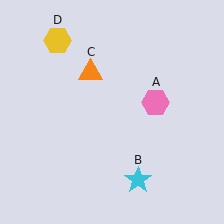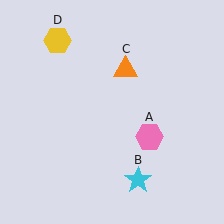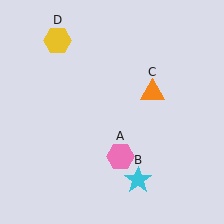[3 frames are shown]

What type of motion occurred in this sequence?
The pink hexagon (object A), orange triangle (object C) rotated clockwise around the center of the scene.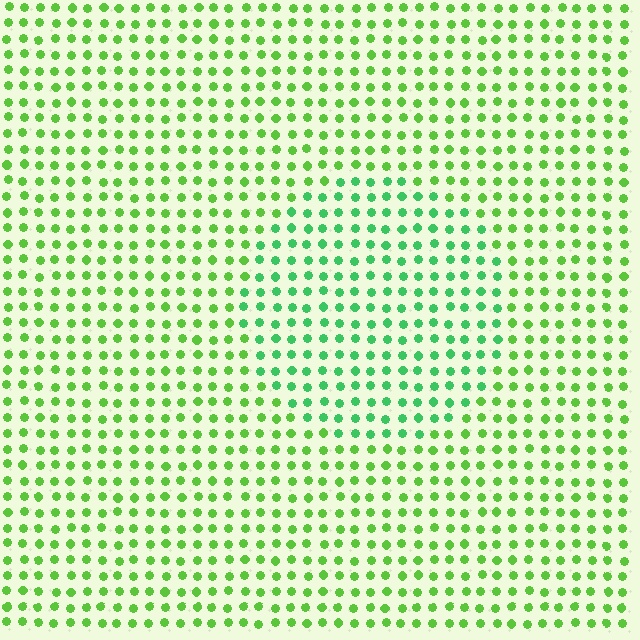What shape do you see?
I see a circle.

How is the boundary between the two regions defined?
The boundary is defined purely by a slight shift in hue (about 30 degrees). Spacing, size, and orientation are identical on both sides.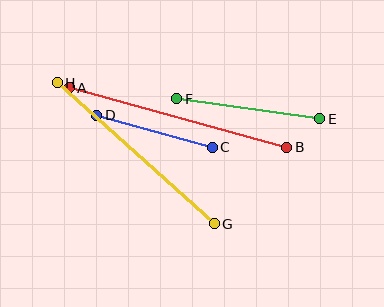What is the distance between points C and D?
The distance is approximately 120 pixels.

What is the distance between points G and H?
The distance is approximately 211 pixels.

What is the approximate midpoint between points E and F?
The midpoint is at approximately (248, 109) pixels.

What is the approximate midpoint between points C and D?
The midpoint is at approximately (154, 131) pixels.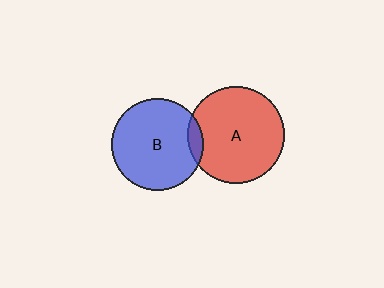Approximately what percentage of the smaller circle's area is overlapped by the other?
Approximately 10%.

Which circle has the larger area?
Circle A (red).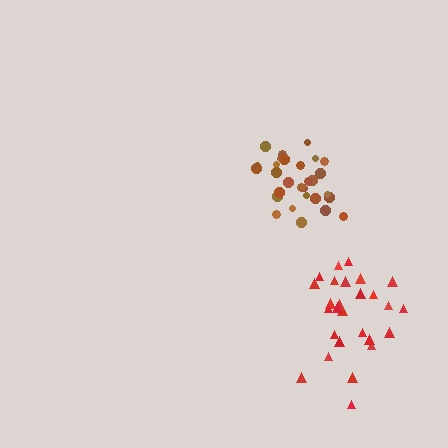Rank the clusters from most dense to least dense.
brown, red.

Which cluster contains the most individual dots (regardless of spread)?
Brown (30).